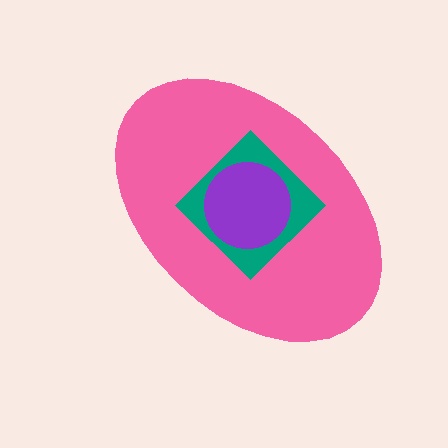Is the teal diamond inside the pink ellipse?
Yes.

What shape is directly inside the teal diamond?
The purple circle.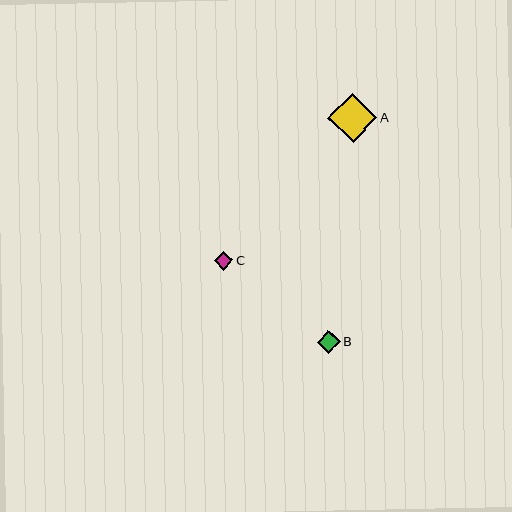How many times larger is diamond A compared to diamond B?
Diamond A is approximately 2.1 times the size of diamond B.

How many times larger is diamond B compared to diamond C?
Diamond B is approximately 1.2 times the size of diamond C.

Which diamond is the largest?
Diamond A is the largest with a size of approximately 49 pixels.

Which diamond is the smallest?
Diamond C is the smallest with a size of approximately 19 pixels.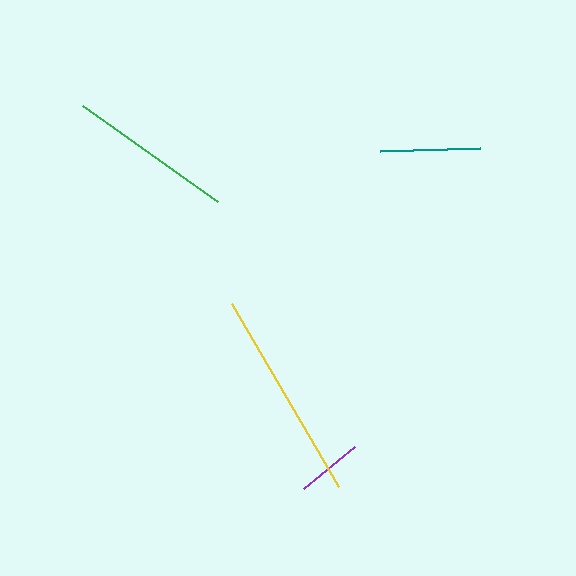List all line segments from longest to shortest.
From longest to shortest: yellow, green, teal, purple.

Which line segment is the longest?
The yellow line is the longest at approximately 212 pixels.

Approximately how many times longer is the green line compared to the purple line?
The green line is approximately 2.5 times the length of the purple line.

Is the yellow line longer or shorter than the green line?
The yellow line is longer than the green line.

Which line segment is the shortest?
The purple line is the shortest at approximately 66 pixels.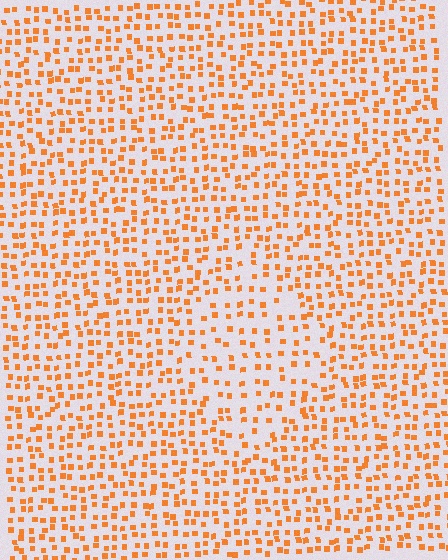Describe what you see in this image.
The image contains small orange elements arranged at two different densities. A diamond-shaped region is visible where the elements are less densely packed than the surrounding area.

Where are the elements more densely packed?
The elements are more densely packed outside the diamond boundary.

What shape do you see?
I see a diamond.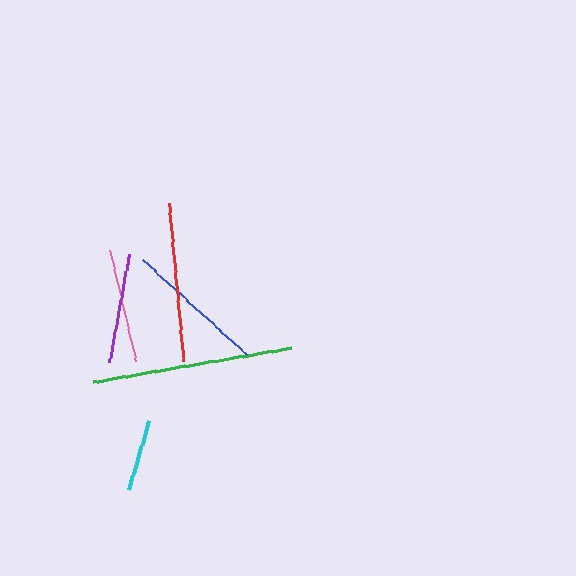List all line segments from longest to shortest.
From longest to shortest: green, red, blue, pink, purple, cyan.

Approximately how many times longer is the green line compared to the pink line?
The green line is approximately 1.8 times the length of the pink line.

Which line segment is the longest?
The green line is the longest at approximately 202 pixels.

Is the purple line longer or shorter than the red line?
The red line is longer than the purple line.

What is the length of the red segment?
The red segment is approximately 159 pixels long.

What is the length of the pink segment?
The pink segment is approximately 115 pixels long.